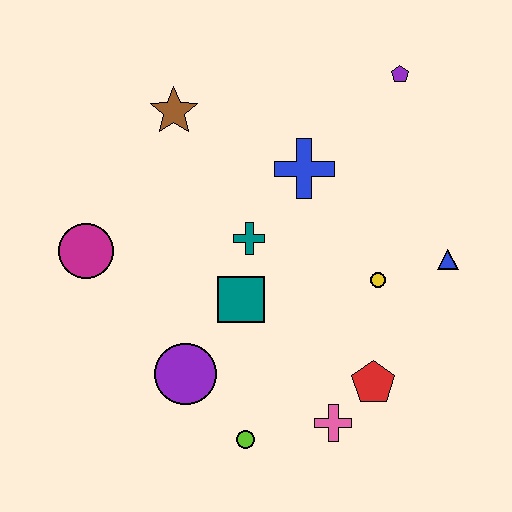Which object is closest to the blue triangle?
The yellow circle is closest to the blue triangle.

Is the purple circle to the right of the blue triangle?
No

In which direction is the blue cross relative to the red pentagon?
The blue cross is above the red pentagon.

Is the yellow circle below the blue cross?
Yes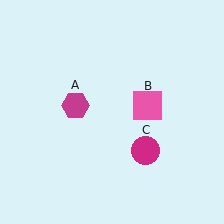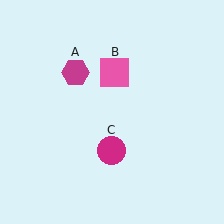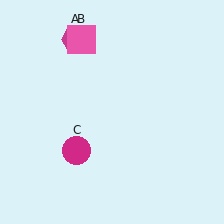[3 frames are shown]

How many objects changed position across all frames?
3 objects changed position: magenta hexagon (object A), pink square (object B), magenta circle (object C).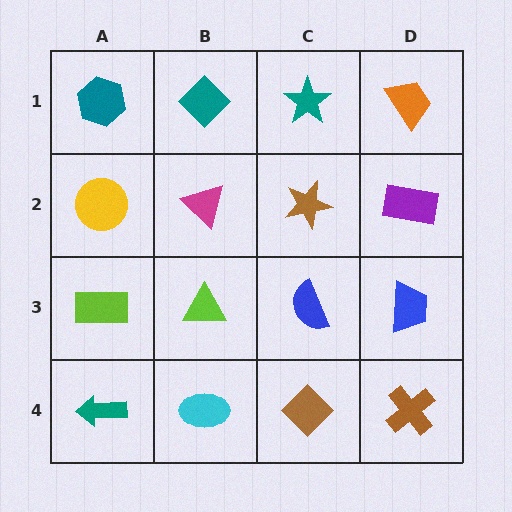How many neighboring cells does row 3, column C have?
4.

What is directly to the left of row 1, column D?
A teal star.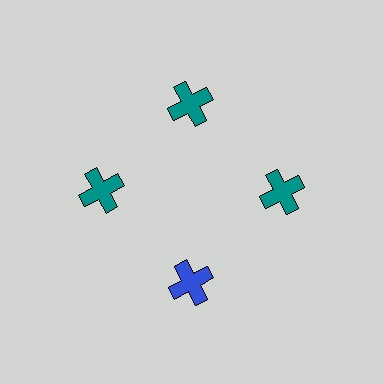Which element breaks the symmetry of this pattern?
The blue cross at roughly the 6 o'clock position breaks the symmetry. All other shapes are teal crosses.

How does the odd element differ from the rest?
It has a different color: blue instead of teal.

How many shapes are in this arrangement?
There are 4 shapes arranged in a ring pattern.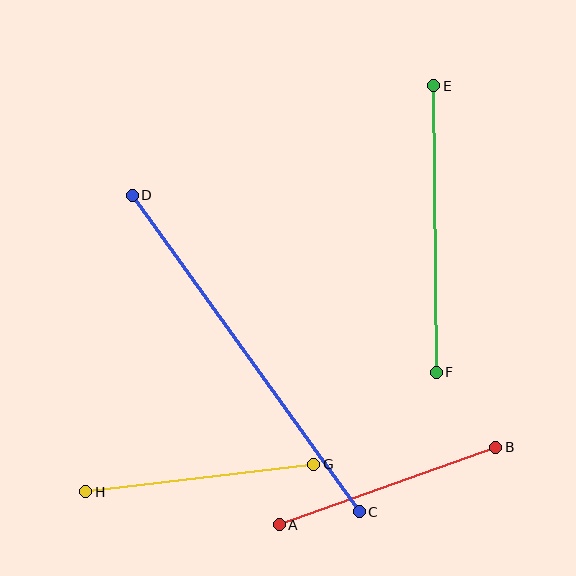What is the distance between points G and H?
The distance is approximately 229 pixels.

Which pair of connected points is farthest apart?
Points C and D are farthest apart.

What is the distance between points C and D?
The distance is approximately 390 pixels.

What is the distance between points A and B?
The distance is approximately 230 pixels.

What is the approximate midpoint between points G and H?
The midpoint is at approximately (200, 478) pixels.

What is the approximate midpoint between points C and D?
The midpoint is at approximately (246, 353) pixels.